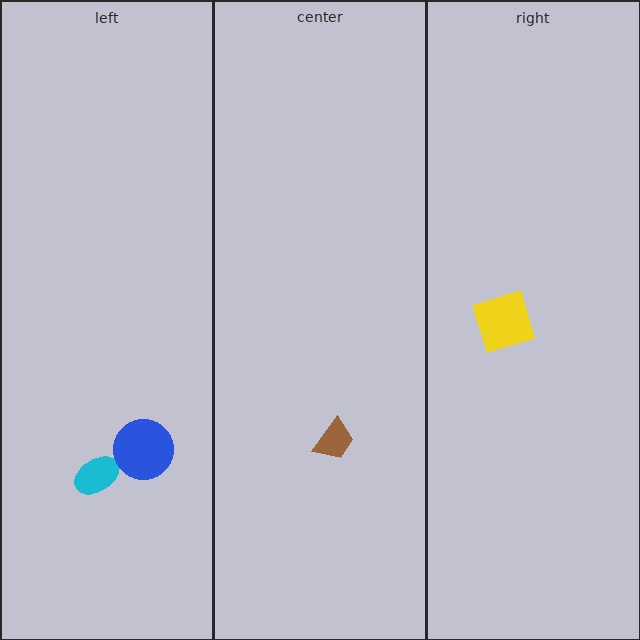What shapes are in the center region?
The brown trapezoid.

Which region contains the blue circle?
The left region.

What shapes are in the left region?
The cyan ellipse, the blue circle.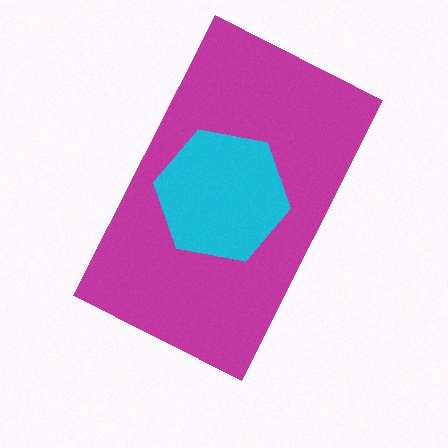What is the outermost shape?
The magenta rectangle.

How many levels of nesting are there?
2.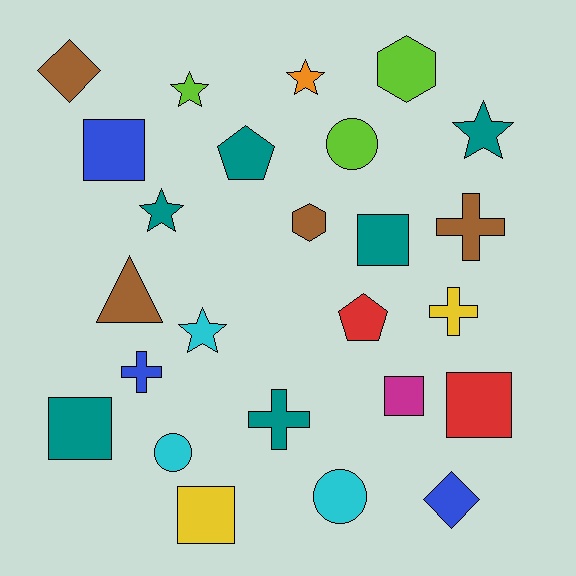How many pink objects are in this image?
There are no pink objects.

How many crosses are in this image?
There are 4 crosses.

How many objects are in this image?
There are 25 objects.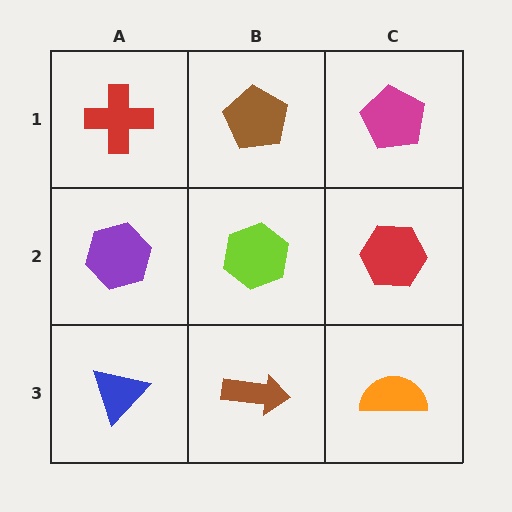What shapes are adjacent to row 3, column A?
A purple hexagon (row 2, column A), a brown arrow (row 3, column B).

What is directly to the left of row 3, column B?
A blue triangle.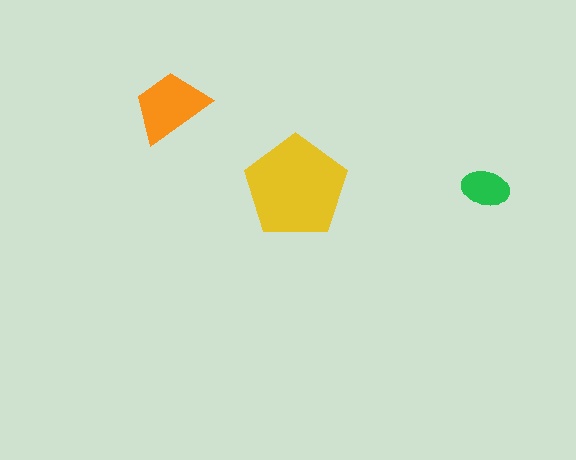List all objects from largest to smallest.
The yellow pentagon, the orange trapezoid, the green ellipse.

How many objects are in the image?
There are 3 objects in the image.